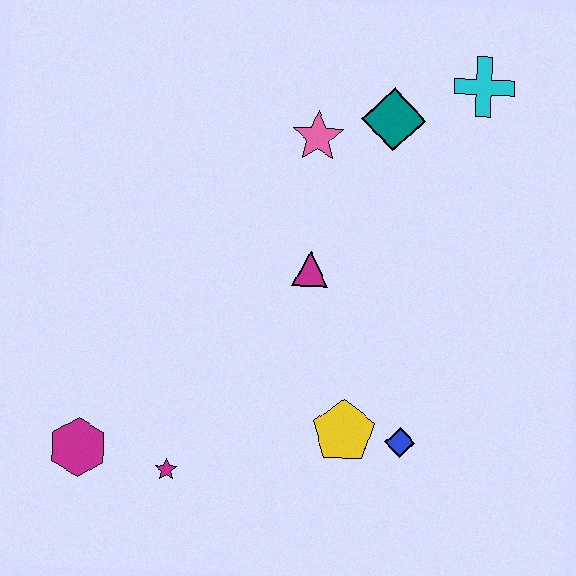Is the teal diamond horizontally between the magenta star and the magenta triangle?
No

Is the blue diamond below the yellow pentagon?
Yes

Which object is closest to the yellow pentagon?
The blue diamond is closest to the yellow pentagon.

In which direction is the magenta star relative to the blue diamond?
The magenta star is to the left of the blue diamond.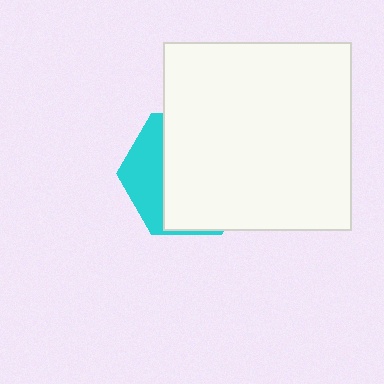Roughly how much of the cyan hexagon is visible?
A small part of it is visible (roughly 30%).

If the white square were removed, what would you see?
You would see the complete cyan hexagon.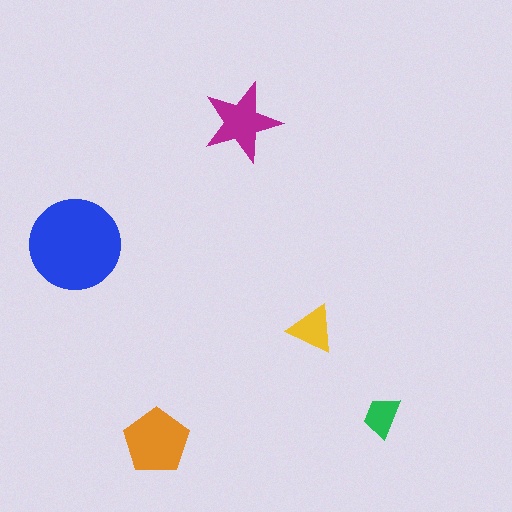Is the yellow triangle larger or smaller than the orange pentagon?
Smaller.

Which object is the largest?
The blue circle.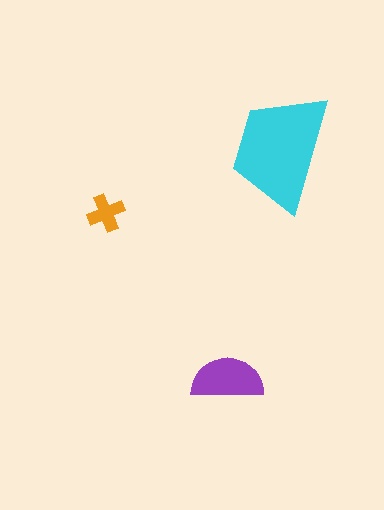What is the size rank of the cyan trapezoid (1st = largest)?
1st.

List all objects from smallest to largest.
The orange cross, the purple semicircle, the cyan trapezoid.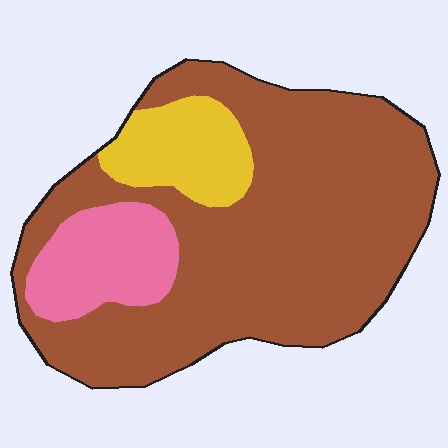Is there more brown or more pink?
Brown.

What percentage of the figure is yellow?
Yellow takes up about one eighth (1/8) of the figure.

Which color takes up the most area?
Brown, at roughly 75%.